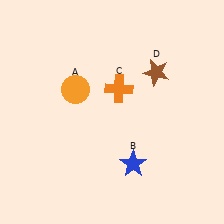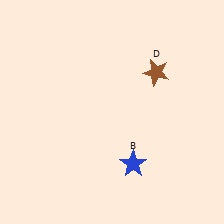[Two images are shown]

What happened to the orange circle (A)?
The orange circle (A) was removed in Image 2. It was in the top-left area of Image 1.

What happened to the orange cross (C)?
The orange cross (C) was removed in Image 2. It was in the top-right area of Image 1.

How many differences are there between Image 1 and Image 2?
There are 2 differences between the two images.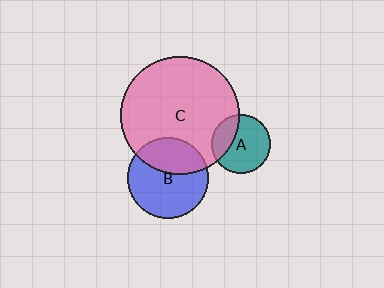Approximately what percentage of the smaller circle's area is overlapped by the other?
Approximately 35%.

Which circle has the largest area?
Circle C (pink).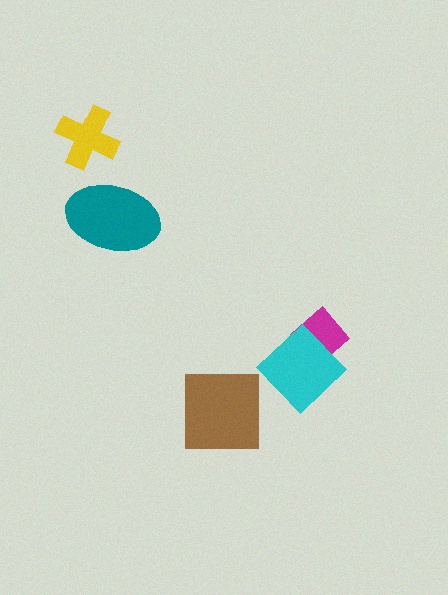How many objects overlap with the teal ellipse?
0 objects overlap with the teal ellipse.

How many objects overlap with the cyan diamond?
1 object overlaps with the cyan diamond.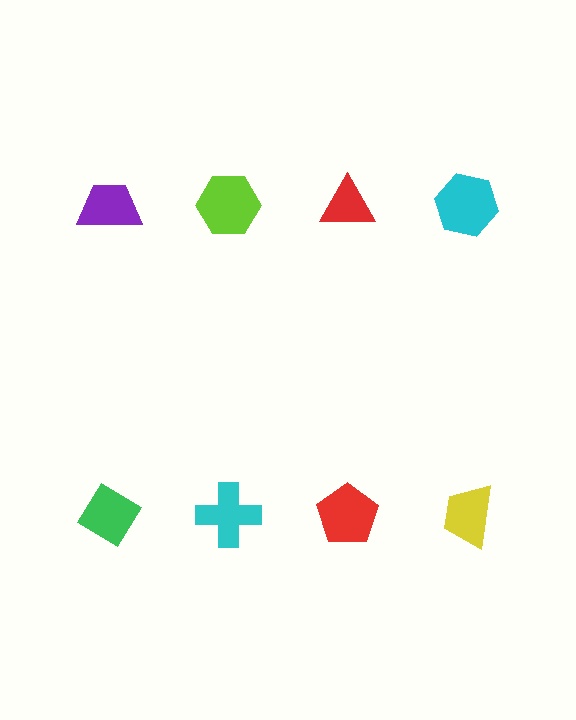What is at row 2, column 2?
A cyan cross.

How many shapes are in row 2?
4 shapes.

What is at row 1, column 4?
A cyan hexagon.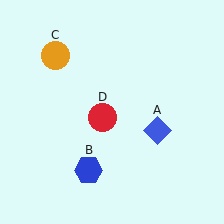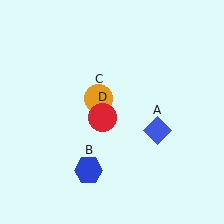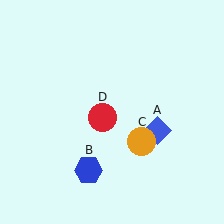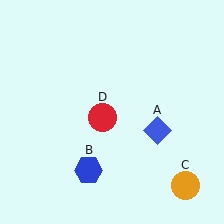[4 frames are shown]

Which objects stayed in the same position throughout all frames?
Blue diamond (object A) and blue hexagon (object B) and red circle (object D) remained stationary.